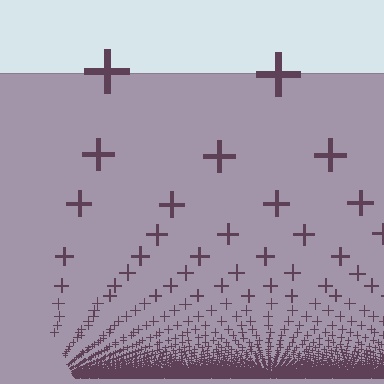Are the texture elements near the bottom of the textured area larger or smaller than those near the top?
Smaller. The gradient is inverted — elements near the bottom are smaller and denser.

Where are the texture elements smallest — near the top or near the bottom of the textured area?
Near the bottom.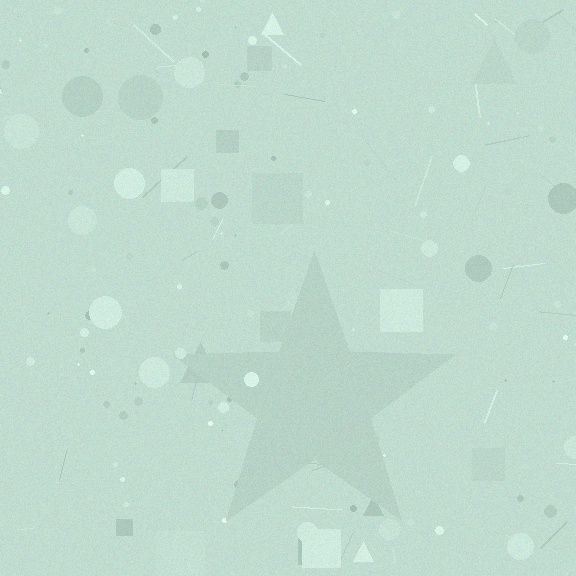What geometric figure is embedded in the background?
A star is embedded in the background.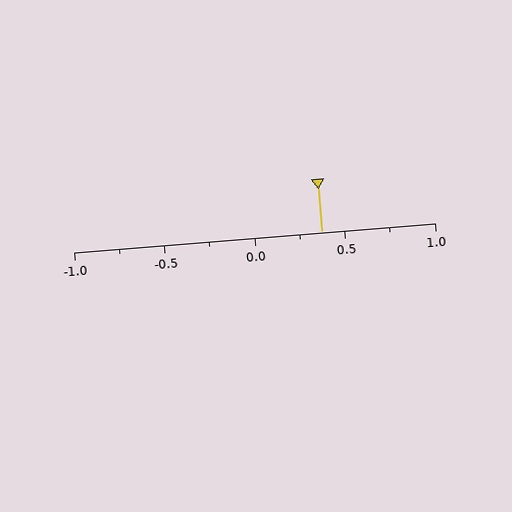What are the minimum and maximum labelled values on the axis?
The axis runs from -1.0 to 1.0.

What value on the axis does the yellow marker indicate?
The marker indicates approximately 0.38.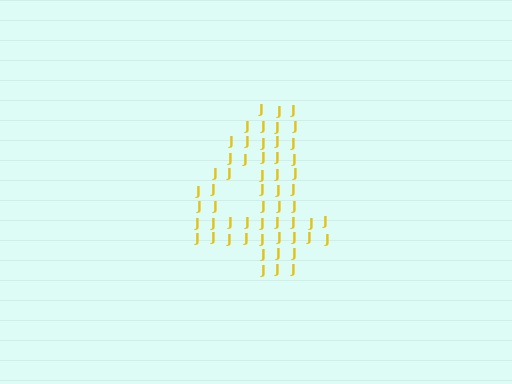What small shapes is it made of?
It is made of small letter J's.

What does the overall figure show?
The overall figure shows the digit 4.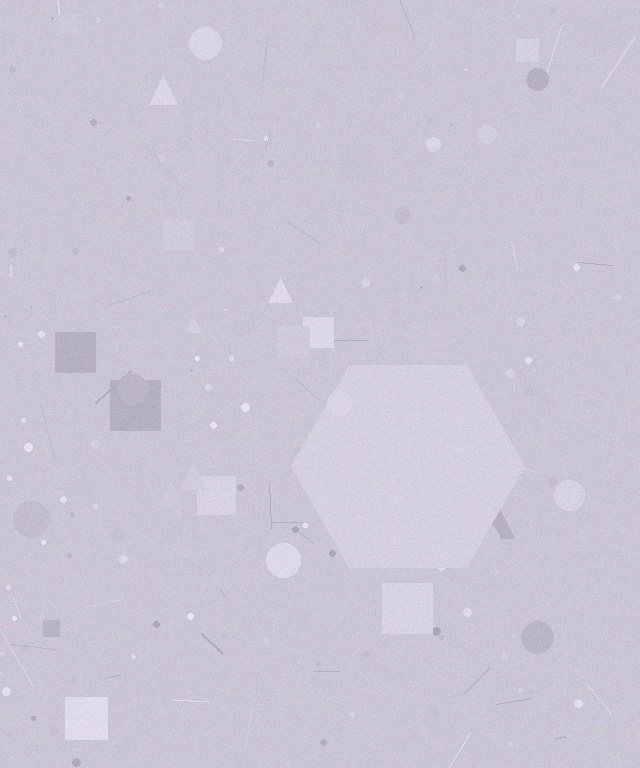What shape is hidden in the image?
A hexagon is hidden in the image.